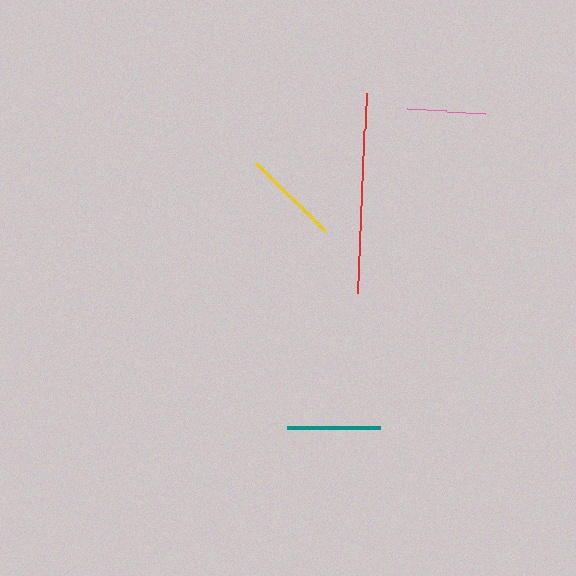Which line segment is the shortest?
The pink line is the shortest at approximately 78 pixels.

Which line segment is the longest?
The red line is the longest at approximately 199 pixels.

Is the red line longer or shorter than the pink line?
The red line is longer than the pink line.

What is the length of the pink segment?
The pink segment is approximately 78 pixels long.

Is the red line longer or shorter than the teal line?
The red line is longer than the teal line.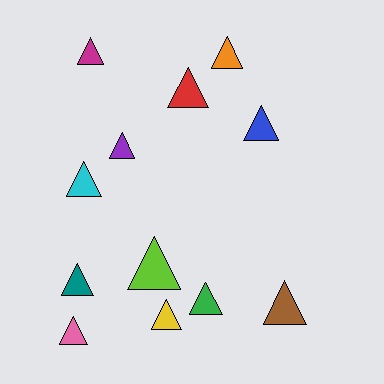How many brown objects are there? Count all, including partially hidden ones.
There is 1 brown object.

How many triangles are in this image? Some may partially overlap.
There are 12 triangles.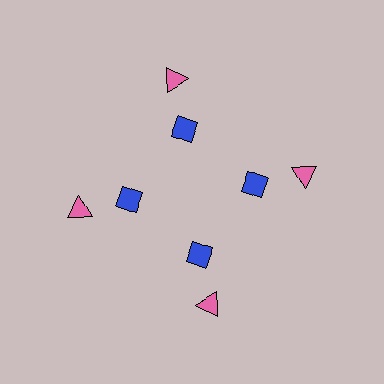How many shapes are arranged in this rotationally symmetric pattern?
There are 8 shapes, arranged in 4 groups of 2.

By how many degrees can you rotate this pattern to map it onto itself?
The pattern maps onto itself every 90 degrees of rotation.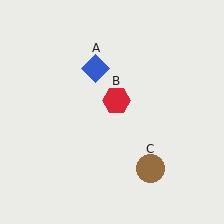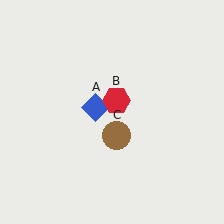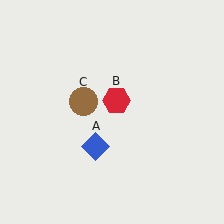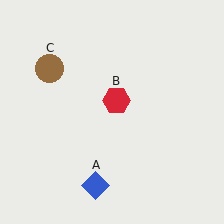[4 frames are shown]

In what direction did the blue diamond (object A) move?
The blue diamond (object A) moved down.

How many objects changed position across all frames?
2 objects changed position: blue diamond (object A), brown circle (object C).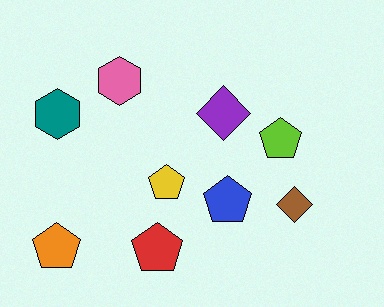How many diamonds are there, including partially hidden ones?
There are 2 diamonds.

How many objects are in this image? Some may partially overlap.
There are 9 objects.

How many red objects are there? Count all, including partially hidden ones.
There is 1 red object.